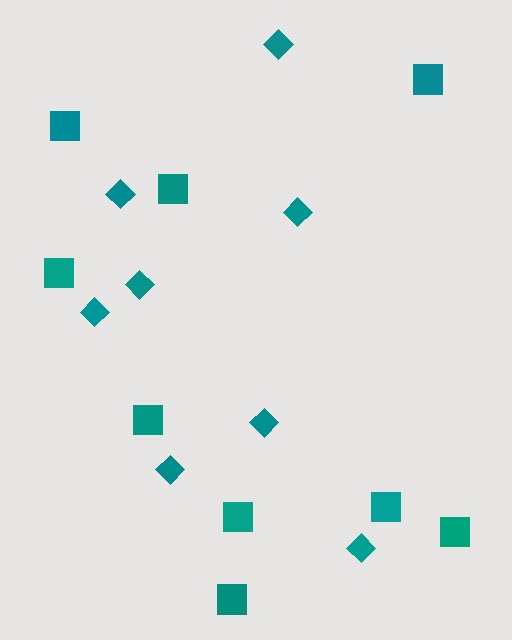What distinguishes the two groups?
There are 2 groups: one group of squares (9) and one group of diamonds (8).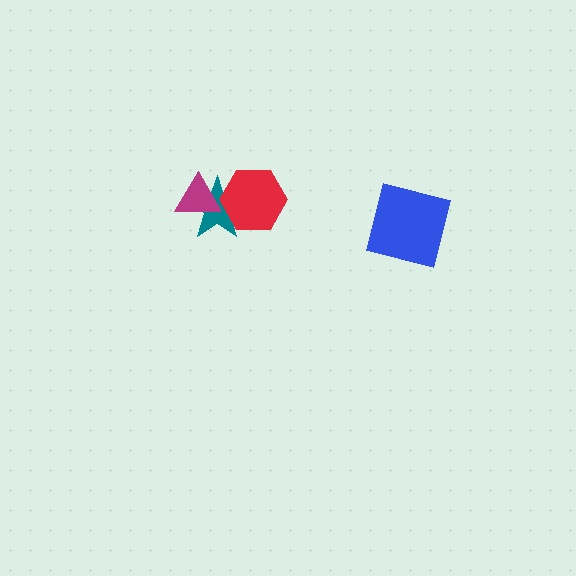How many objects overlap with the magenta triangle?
1 object overlaps with the magenta triangle.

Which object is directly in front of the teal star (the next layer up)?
The red hexagon is directly in front of the teal star.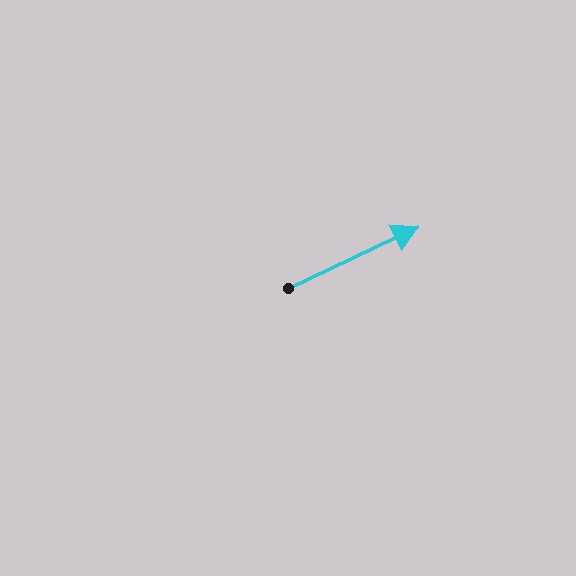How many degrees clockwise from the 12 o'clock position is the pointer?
Approximately 65 degrees.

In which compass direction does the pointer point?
Northeast.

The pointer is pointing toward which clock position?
Roughly 2 o'clock.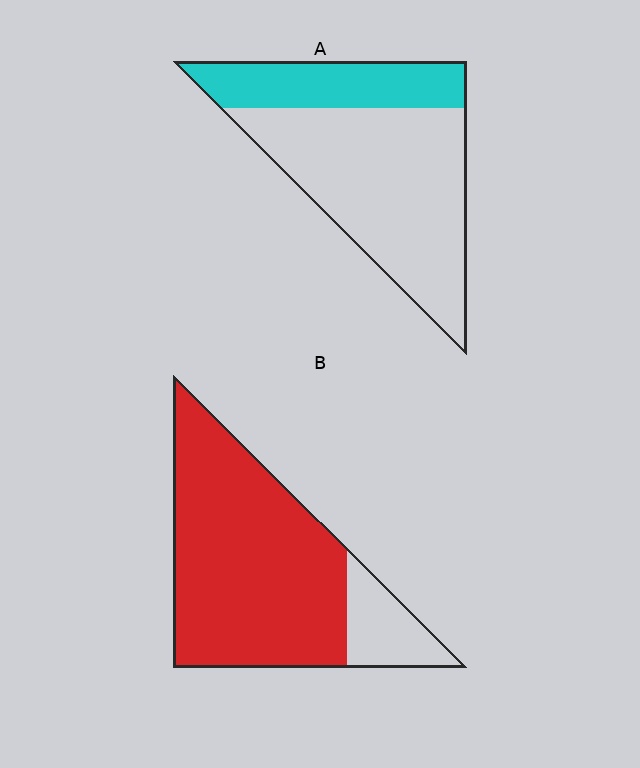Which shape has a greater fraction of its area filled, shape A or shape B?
Shape B.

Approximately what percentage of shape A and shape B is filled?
A is approximately 30% and B is approximately 85%.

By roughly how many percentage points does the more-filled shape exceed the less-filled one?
By roughly 55 percentage points (B over A).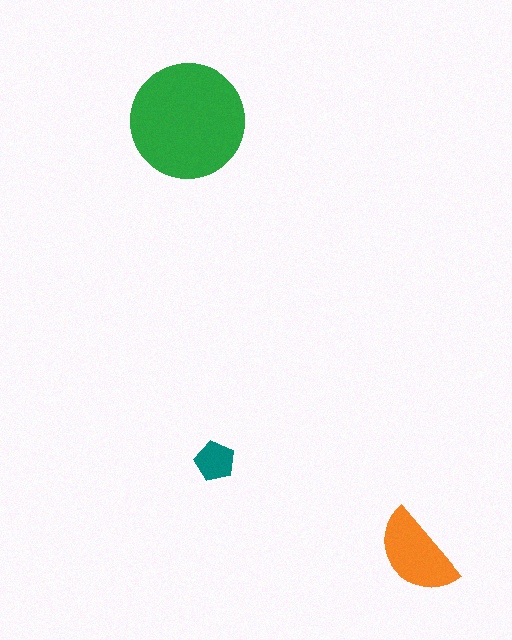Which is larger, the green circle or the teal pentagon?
The green circle.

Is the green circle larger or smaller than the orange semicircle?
Larger.